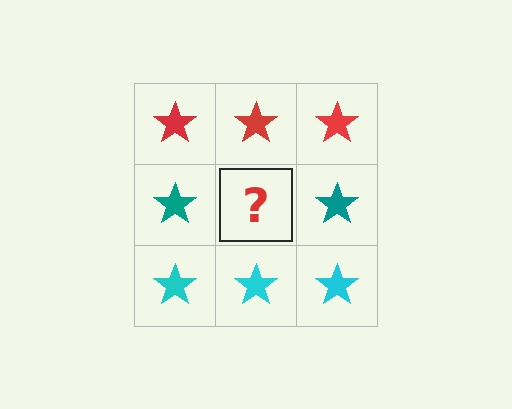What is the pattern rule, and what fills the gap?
The rule is that each row has a consistent color. The gap should be filled with a teal star.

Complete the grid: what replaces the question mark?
The question mark should be replaced with a teal star.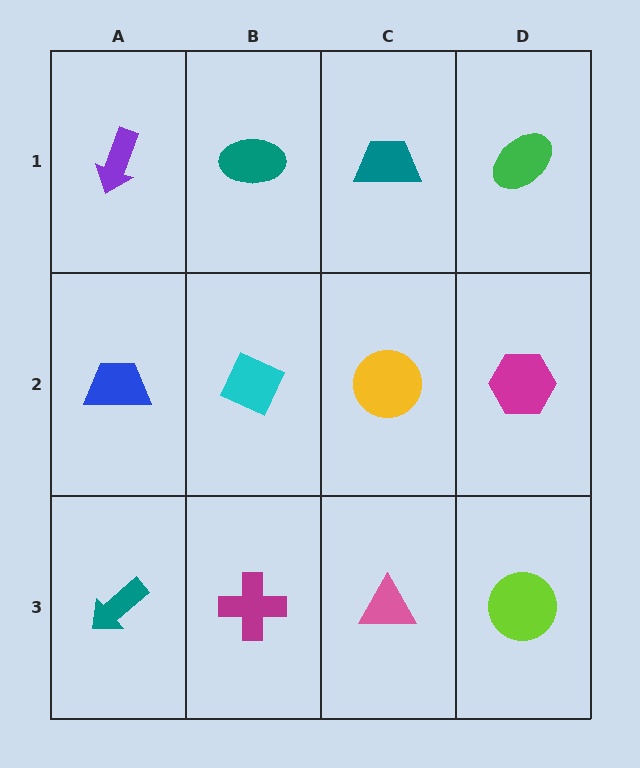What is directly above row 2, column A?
A purple arrow.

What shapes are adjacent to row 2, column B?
A teal ellipse (row 1, column B), a magenta cross (row 3, column B), a blue trapezoid (row 2, column A), a yellow circle (row 2, column C).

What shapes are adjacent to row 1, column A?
A blue trapezoid (row 2, column A), a teal ellipse (row 1, column B).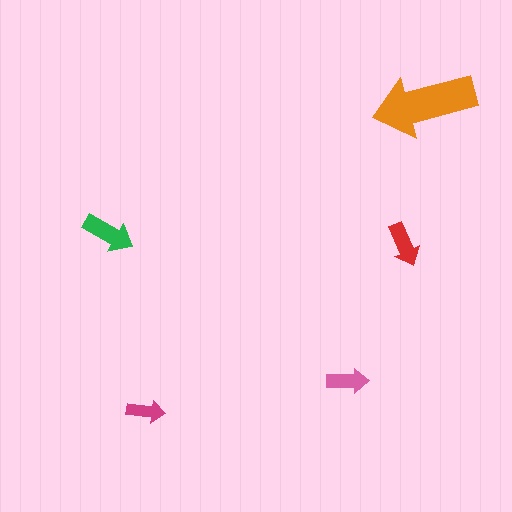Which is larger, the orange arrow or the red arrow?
The orange one.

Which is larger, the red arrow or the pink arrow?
The red one.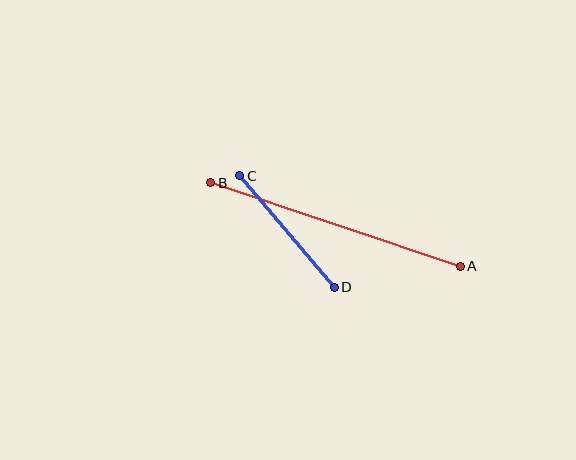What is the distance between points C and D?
The distance is approximately 146 pixels.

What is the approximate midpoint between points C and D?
The midpoint is at approximately (287, 231) pixels.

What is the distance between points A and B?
The distance is approximately 263 pixels.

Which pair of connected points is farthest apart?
Points A and B are farthest apart.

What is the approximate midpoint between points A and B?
The midpoint is at approximately (335, 225) pixels.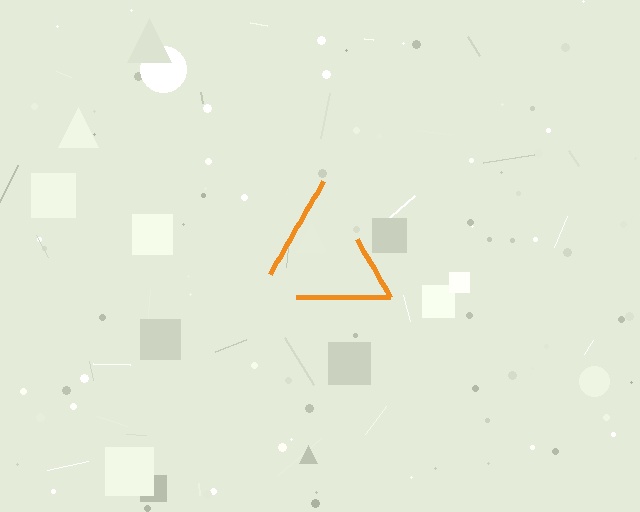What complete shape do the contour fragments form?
The contour fragments form a triangle.